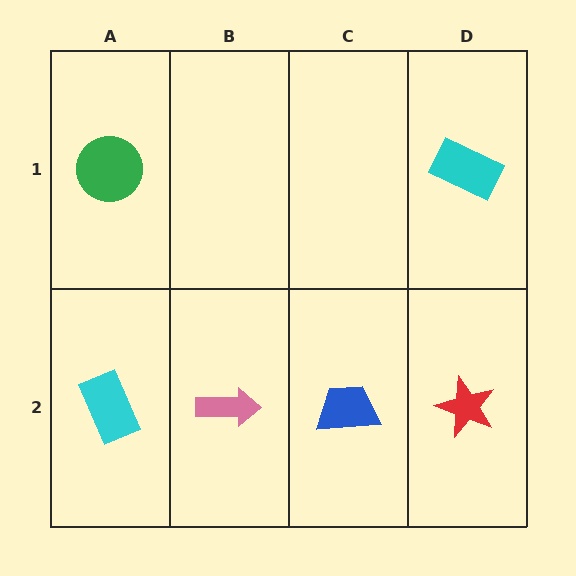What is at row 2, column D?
A red star.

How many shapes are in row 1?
2 shapes.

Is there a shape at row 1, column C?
No, that cell is empty.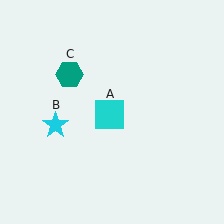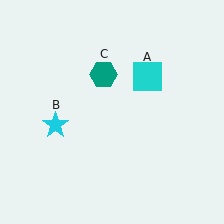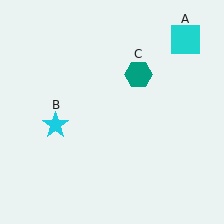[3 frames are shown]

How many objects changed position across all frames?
2 objects changed position: cyan square (object A), teal hexagon (object C).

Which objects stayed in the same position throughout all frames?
Cyan star (object B) remained stationary.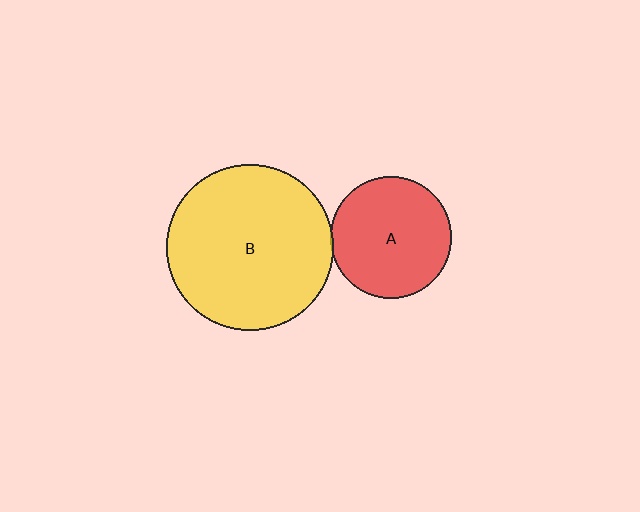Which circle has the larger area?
Circle B (yellow).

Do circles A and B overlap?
Yes.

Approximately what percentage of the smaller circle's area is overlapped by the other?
Approximately 5%.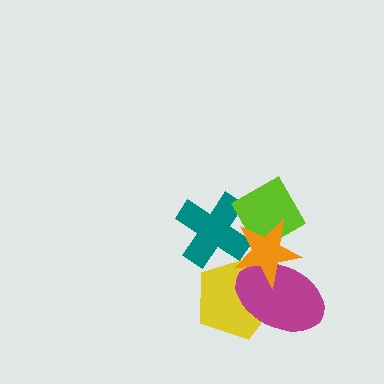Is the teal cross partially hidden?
Yes, it is partially covered by another shape.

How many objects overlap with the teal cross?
3 objects overlap with the teal cross.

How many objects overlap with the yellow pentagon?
3 objects overlap with the yellow pentagon.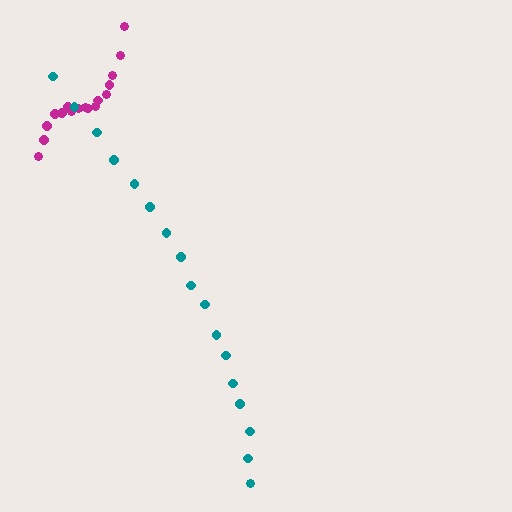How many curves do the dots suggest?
There are 2 distinct paths.